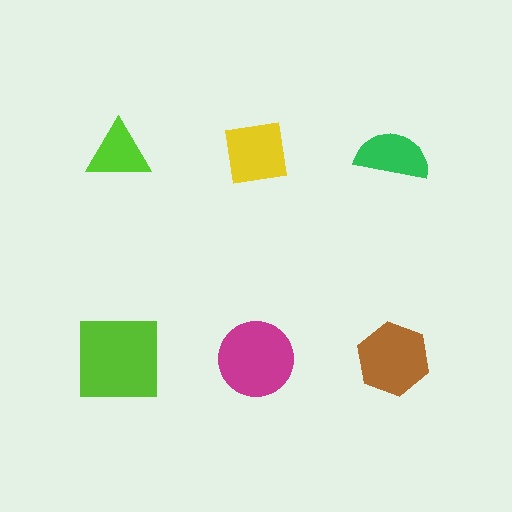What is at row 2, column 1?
A lime square.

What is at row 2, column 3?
A brown hexagon.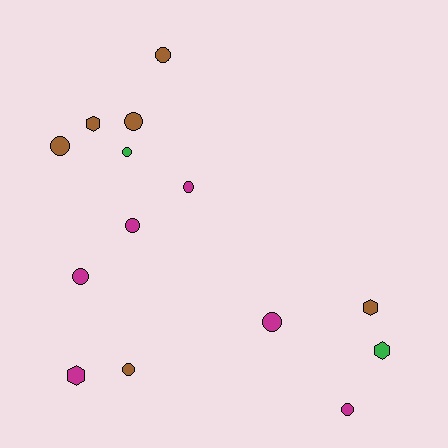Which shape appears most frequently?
Circle, with 10 objects.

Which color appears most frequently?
Brown, with 6 objects.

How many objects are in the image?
There are 14 objects.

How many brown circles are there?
There are 4 brown circles.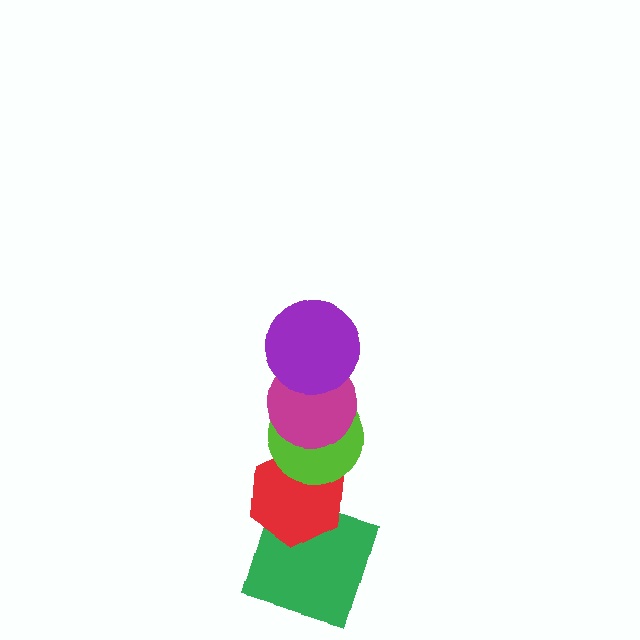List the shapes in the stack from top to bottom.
From top to bottom: the purple circle, the magenta circle, the lime circle, the red hexagon, the green square.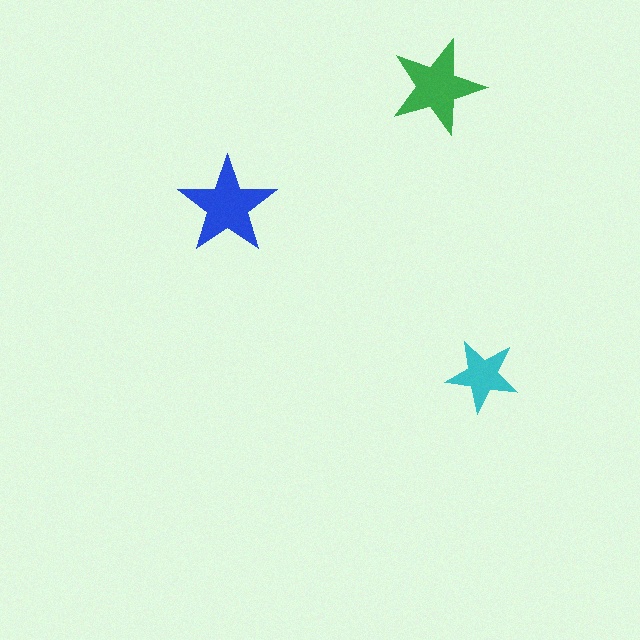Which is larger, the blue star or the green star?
The blue one.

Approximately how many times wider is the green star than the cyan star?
About 1.5 times wider.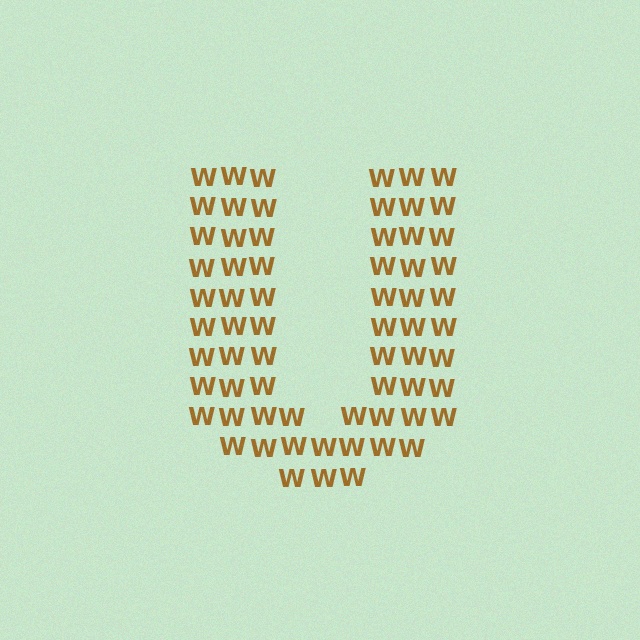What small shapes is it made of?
It is made of small letter W's.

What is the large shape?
The large shape is the letter U.